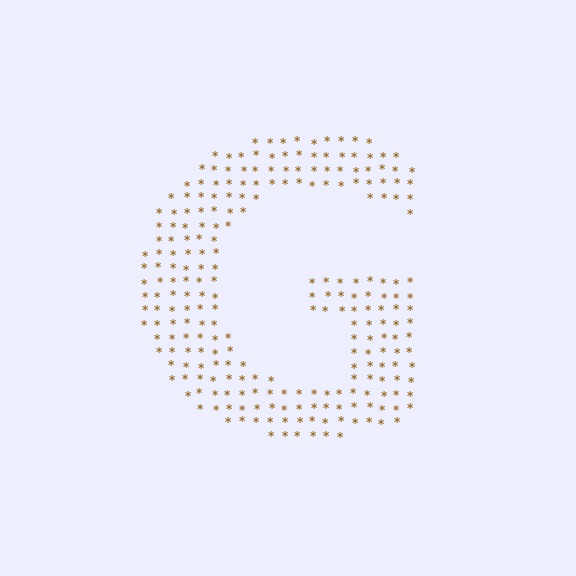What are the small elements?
The small elements are asterisks.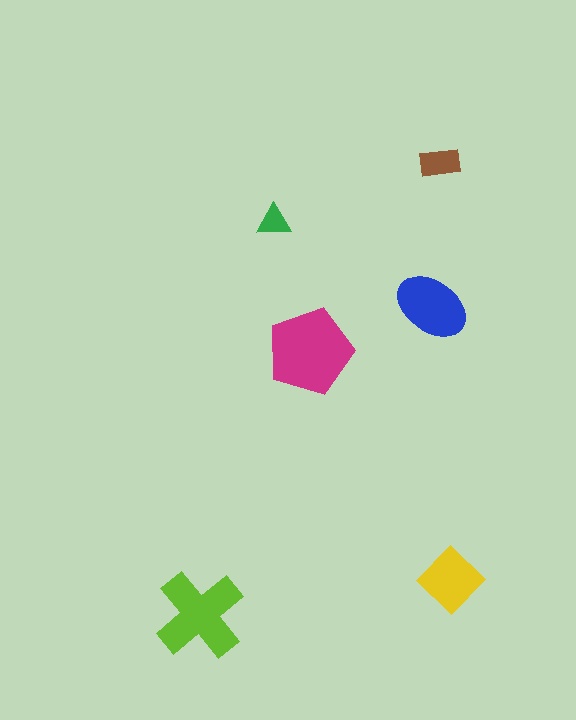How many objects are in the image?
There are 6 objects in the image.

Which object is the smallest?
The green triangle.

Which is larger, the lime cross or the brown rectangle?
The lime cross.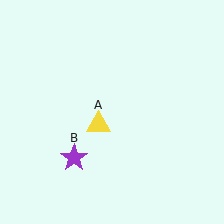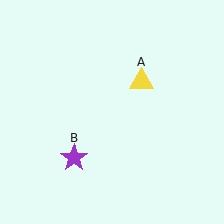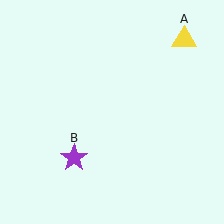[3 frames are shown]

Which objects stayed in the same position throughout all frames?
Purple star (object B) remained stationary.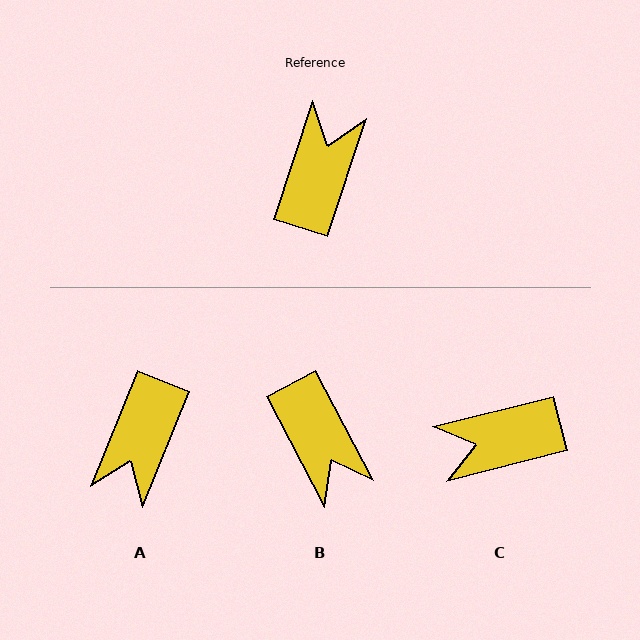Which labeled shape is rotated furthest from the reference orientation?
A, about 177 degrees away.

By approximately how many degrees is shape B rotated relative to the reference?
Approximately 134 degrees clockwise.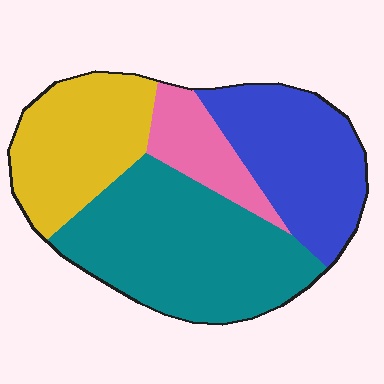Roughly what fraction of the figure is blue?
Blue covers roughly 25% of the figure.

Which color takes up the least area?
Pink, at roughly 10%.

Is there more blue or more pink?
Blue.